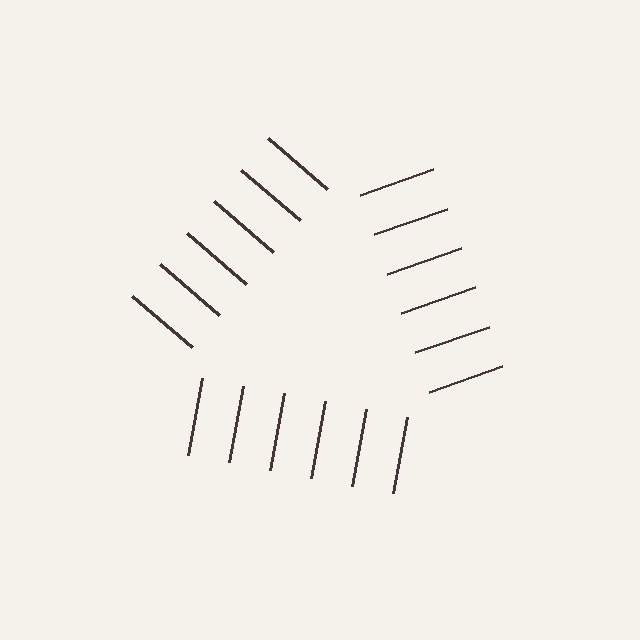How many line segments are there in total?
18 — 6 along each of the 3 edges.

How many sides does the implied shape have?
3 sides — the line-ends trace a triangle.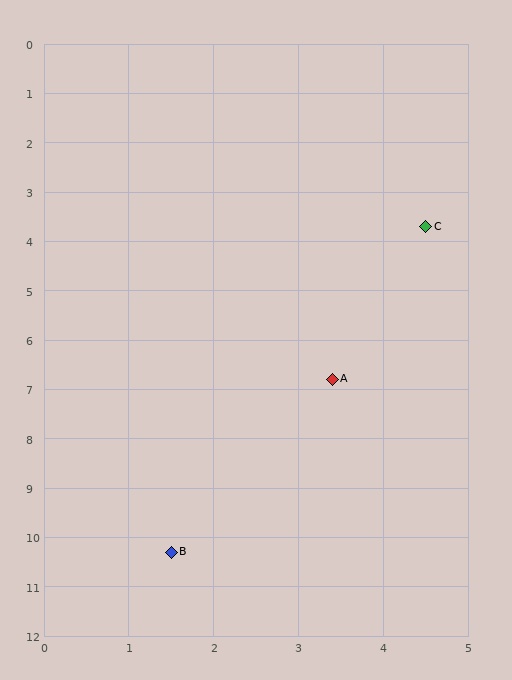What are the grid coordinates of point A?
Point A is at approximately (3.4, 6.8).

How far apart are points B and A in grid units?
Points B and A are about 4.0 grid units apart.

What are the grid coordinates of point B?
Point B is at approximately (1.5, 10.3).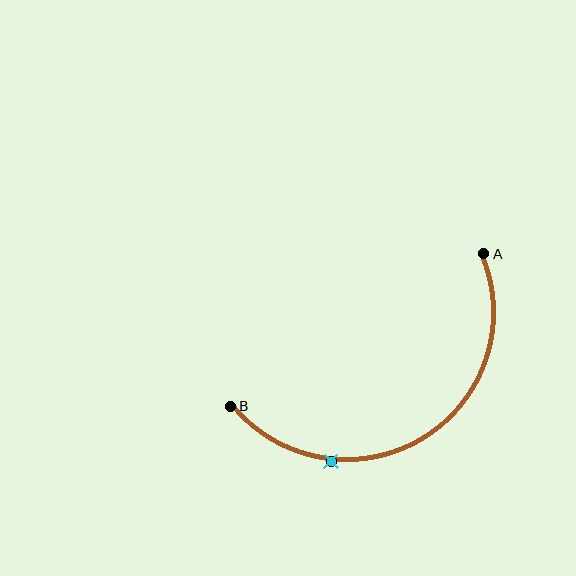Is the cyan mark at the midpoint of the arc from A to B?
No. The cyan mark lies on the arc but is closer to endpoint B. The arc midpoint would be at the point on the curve equidistant along the arc from both A and B.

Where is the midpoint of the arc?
The arc midpoint is the point on the curve farthest from the straight line joining A and B. It sits below that line.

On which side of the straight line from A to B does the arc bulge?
The arc bulges below the straight line connecting A and B.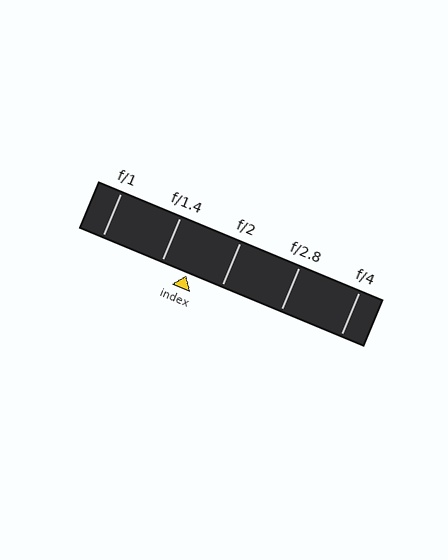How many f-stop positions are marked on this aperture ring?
There are 5 f-stop positions marked.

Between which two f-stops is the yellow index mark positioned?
The index mark is between f/1.4 and f/2.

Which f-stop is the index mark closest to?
The index mark is closest to f/1.4.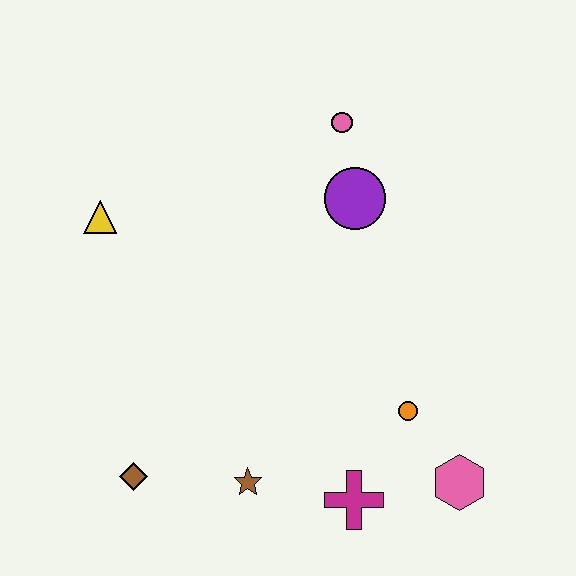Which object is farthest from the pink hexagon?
The yellow triangle is farthest from the pink hexagon.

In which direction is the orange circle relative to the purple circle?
The orange circle is below the purple circle.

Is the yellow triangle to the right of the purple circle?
No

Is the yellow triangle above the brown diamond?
Yes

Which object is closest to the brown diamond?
The brown star is closest to the brown diamond.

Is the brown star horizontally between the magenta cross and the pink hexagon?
No